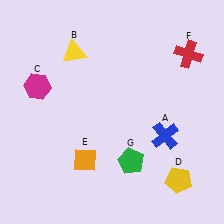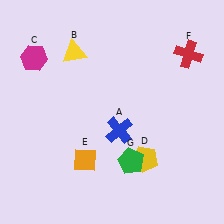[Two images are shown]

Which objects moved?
The objects that moved are: the blue cross (A), the magenta hexagon (C), the yellow pentagon (D).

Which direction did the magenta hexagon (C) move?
The magenta hexagon (C) moved up.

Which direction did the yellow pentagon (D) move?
The yellow pentagon (D) moved left.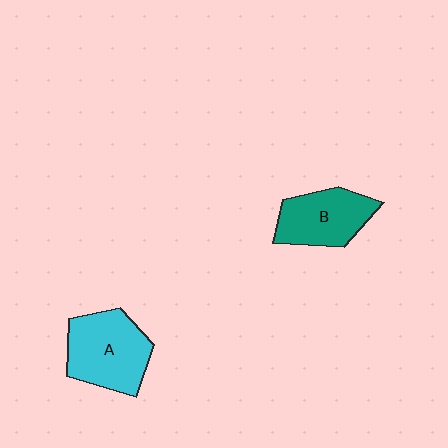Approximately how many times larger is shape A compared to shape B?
Approximately 1.2 times.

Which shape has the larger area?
Shape A (cyan).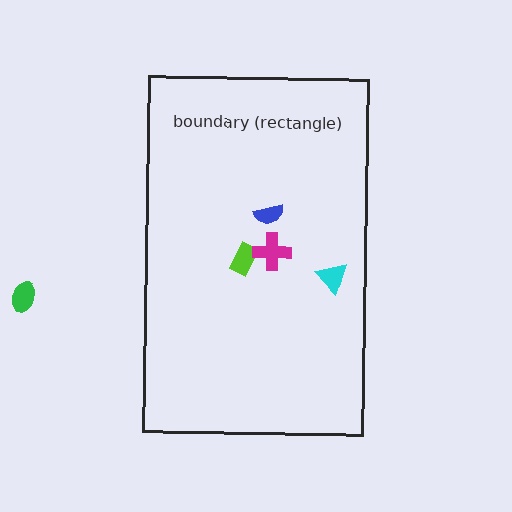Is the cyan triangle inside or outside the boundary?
Inside.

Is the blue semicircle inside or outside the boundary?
Inside.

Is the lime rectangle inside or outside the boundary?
Inside.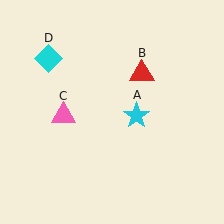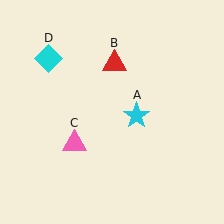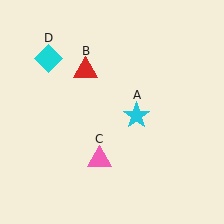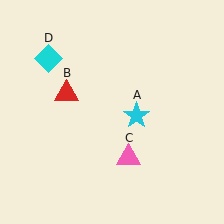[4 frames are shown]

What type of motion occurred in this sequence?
The red triangle (object B), pink triangle (object C) rotated counterclockwise around the center of the scene.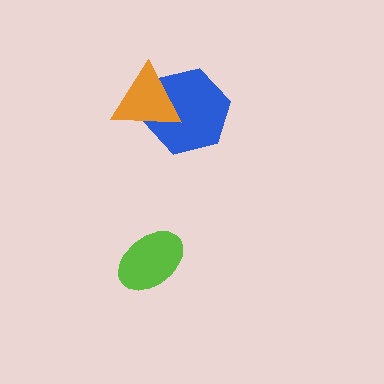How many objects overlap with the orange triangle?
1 object overlaps with the orange triangle.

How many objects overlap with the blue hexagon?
1 object overlaps with the blue hexagon.